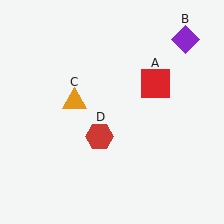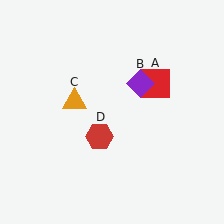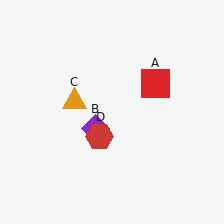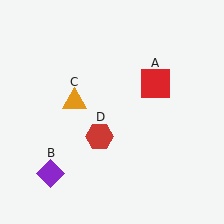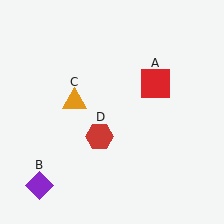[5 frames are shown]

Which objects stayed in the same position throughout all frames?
Red square (object A) and orange triangle (object C) and red hexagon (object D) remained stationary.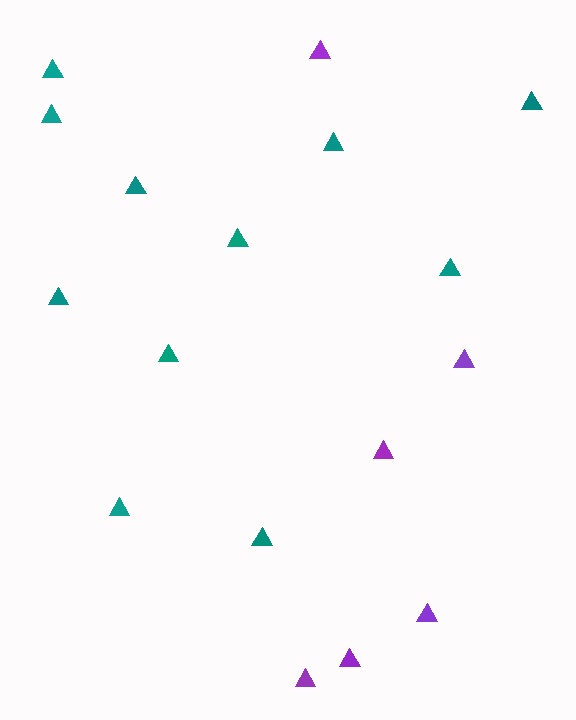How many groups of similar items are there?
There are 2 groups: one group of teal triangles (11) and one group of purple triangles (6).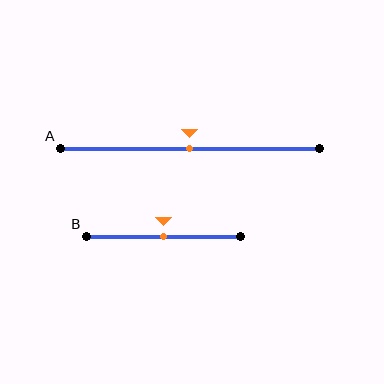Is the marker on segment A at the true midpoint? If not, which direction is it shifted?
Yes, the marker on segment A is at the true midpoint.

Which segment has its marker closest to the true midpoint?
Segment A has its marker closest to the true midpoint.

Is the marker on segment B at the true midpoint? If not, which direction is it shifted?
Yes, the marker on segment B is at the true midpoint.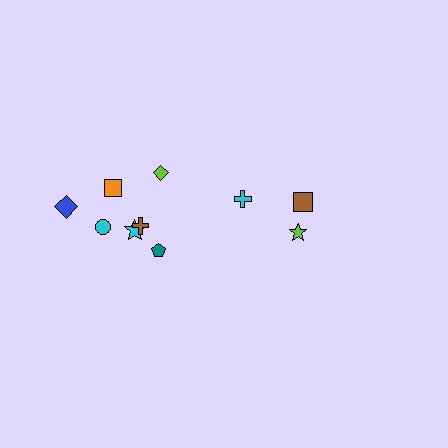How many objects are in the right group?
There are 3 objects.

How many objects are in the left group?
There are 7 objects.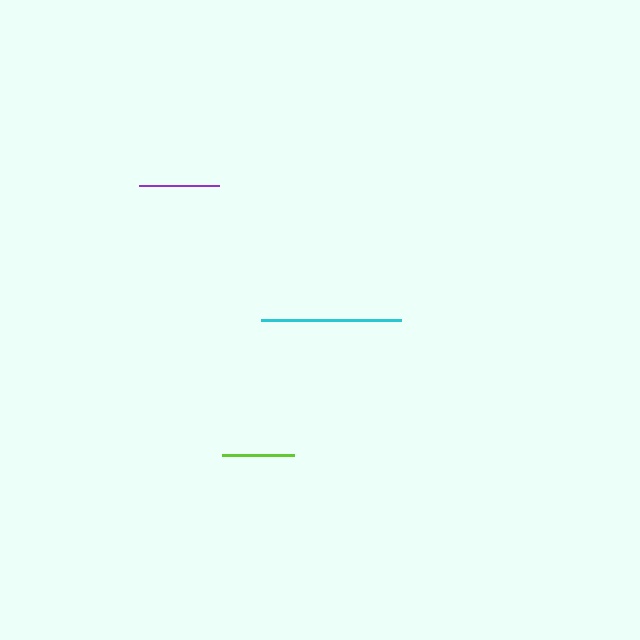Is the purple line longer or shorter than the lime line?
The purple line is longer than the lime line.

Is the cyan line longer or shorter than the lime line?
The cyan line is longer than the lime line.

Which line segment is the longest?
The cyan line is the longest at approximately 140 pixels.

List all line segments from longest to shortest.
From longest to shortest: cyan, purple, lime.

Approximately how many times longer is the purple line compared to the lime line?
The purple line is approximately 1.1 times the length of the lime line.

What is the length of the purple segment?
The purple segment is approximately 79 pixels long.